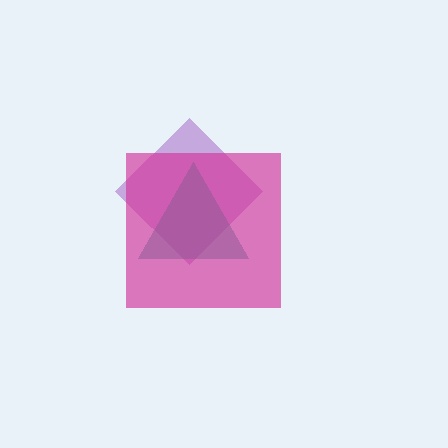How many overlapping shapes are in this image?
There are 3 overlapping shapes in the image.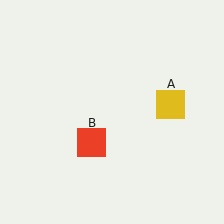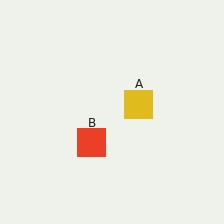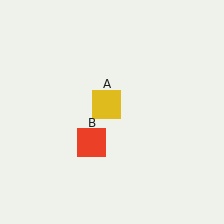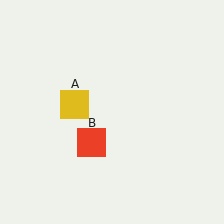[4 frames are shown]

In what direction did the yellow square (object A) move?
The yellow square (object A) moved left.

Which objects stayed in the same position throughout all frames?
Red square (object B) remained stationary.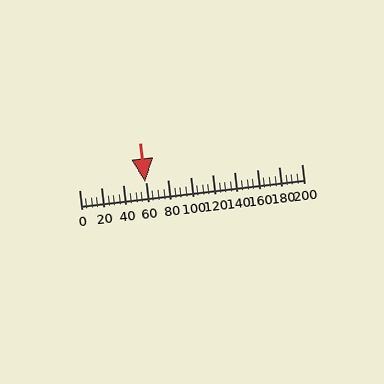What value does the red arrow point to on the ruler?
The red arrow points to approximately 59.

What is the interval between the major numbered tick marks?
The major tick marks are spaced 20 units apart.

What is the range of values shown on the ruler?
The ruler shows values from 0 to 200.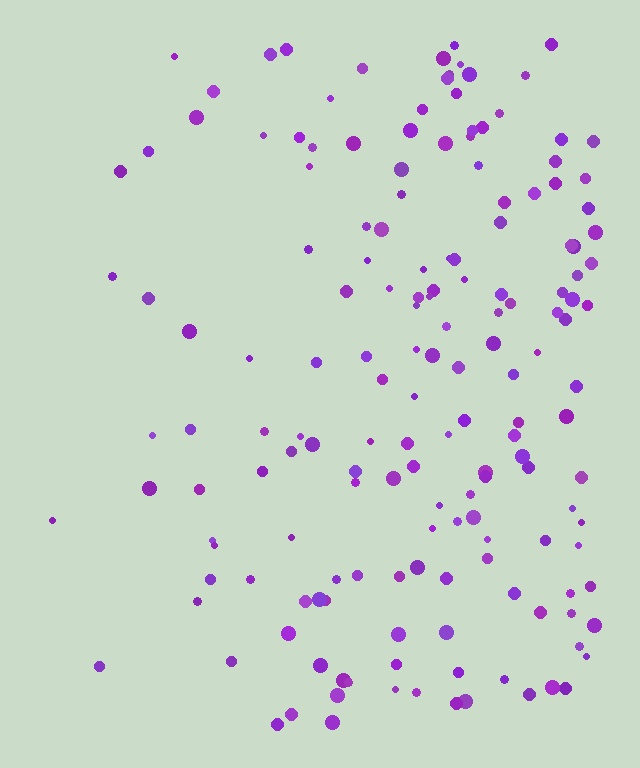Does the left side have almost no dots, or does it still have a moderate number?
Still a moderate number, just noticeably fewer than the right.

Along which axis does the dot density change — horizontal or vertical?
Horizontal.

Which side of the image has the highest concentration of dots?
The right.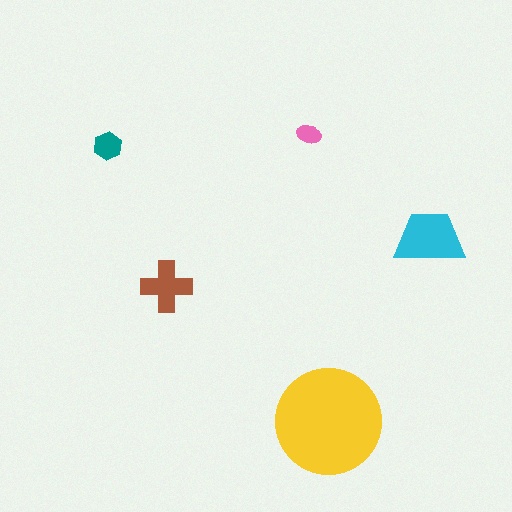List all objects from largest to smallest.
The yellow circle, the cyan trapezoid, the brown cross, the teal hexagon, the pink ellipse.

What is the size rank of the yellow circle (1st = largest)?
1st.